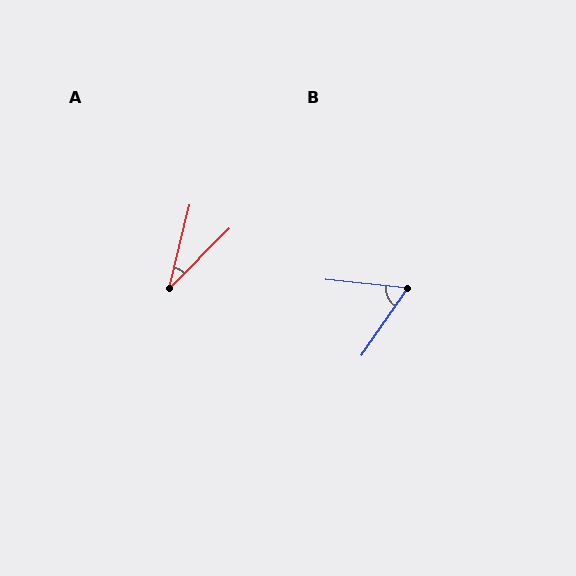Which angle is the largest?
B, at approximately 62 degrees.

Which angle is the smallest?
A, at approximately 31 degrees.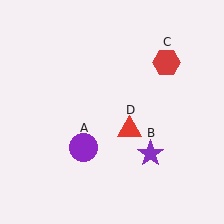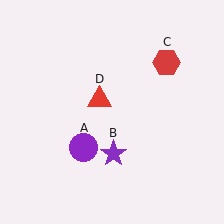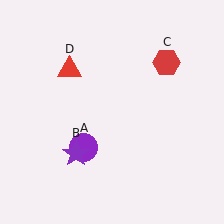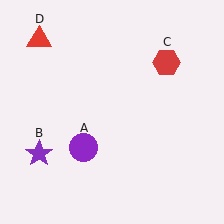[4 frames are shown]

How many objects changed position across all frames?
2 objects changed position: purple star (object B), red triangle (object D).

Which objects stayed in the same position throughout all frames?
Purple circle (object A) and red hexagon (object C) remained stationary.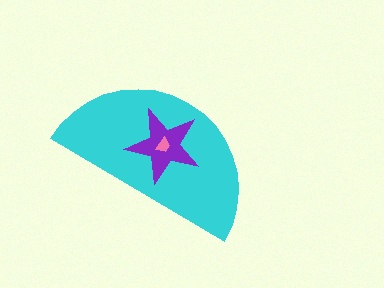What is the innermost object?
The pink trapezoid.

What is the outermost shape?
The cyan semicircle.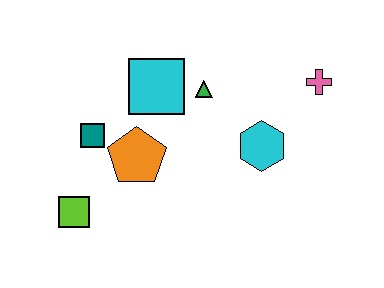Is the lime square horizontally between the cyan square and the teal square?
No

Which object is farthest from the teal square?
The pink cross is farthest from the teal square.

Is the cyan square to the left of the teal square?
No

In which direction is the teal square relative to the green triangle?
The teal square is to the left of the green triangle.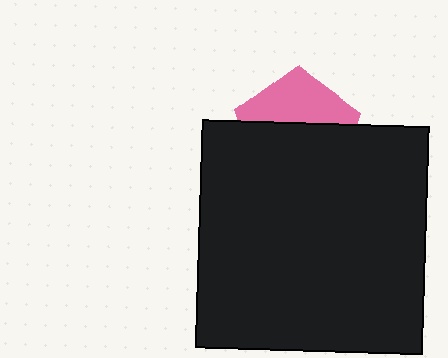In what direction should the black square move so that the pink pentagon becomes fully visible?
The black square should move down. That is the shortest direction to clear the overlap and leave the pink pentagon fully visible.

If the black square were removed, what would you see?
You would see the complete pink pentagon.